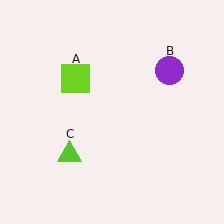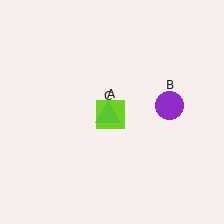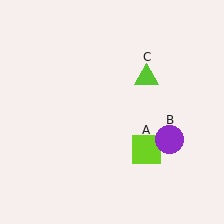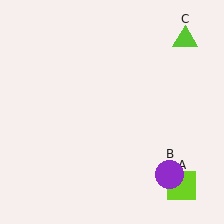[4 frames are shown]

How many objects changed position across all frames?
3 objects changed position: lime square (object A), purple circle (object B), lime triangle (object C).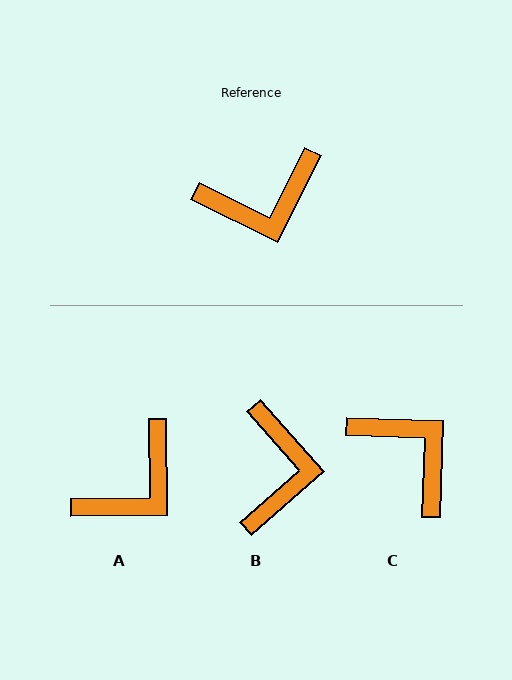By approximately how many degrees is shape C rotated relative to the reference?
Approximately 115 degrees counter-clockwise.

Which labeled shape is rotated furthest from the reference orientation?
C, about 115 degrees away.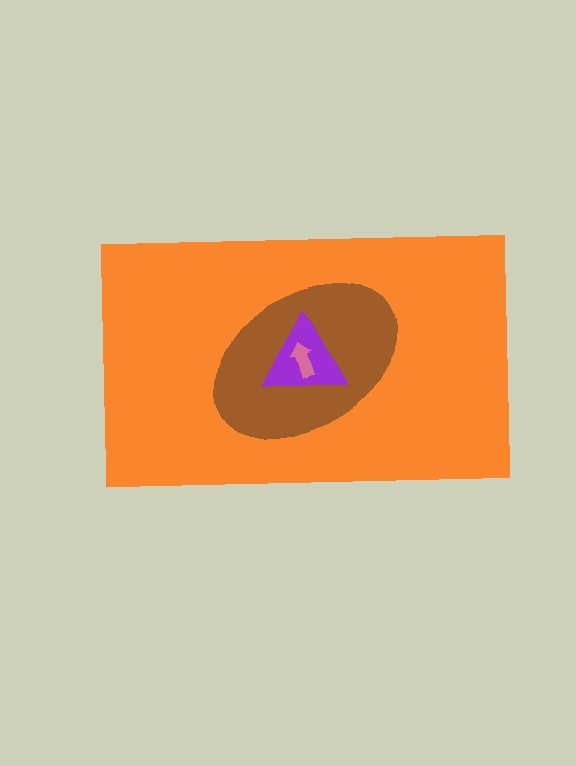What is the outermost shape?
The orange rectangle.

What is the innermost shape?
The pink arrow.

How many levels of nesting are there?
4.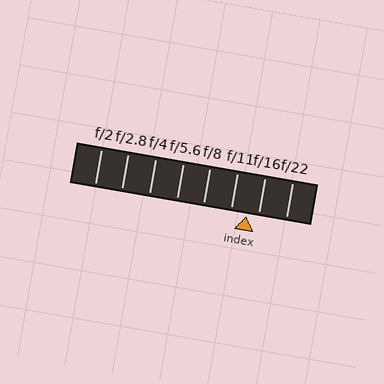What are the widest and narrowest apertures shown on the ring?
The widest aperture shown is f/2 and the narrowest is f/22.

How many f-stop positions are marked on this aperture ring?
There are 8 f-stop positions marked.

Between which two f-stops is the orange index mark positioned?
The index mark is between f/11 and f/16.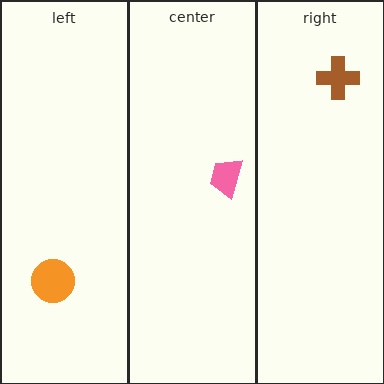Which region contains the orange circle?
The left region.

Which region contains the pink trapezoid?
The center region.